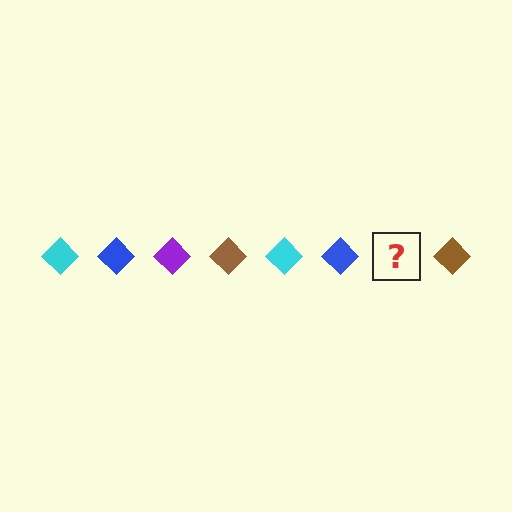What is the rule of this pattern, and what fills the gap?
The rule is that the pattern cycles through cyan, blue, purple, brown diamonds. The gap should be filled with a purple diamond.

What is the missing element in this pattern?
The missing element is a purple diamond.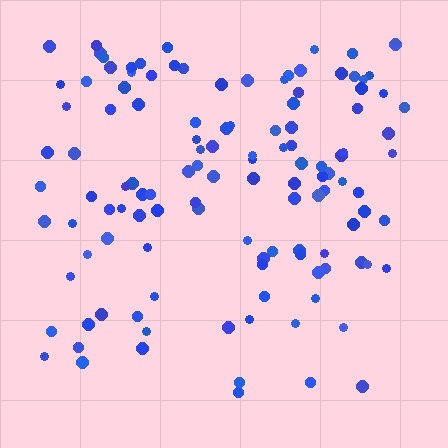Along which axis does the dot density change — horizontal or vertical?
Vertical.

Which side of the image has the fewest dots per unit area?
The bottom.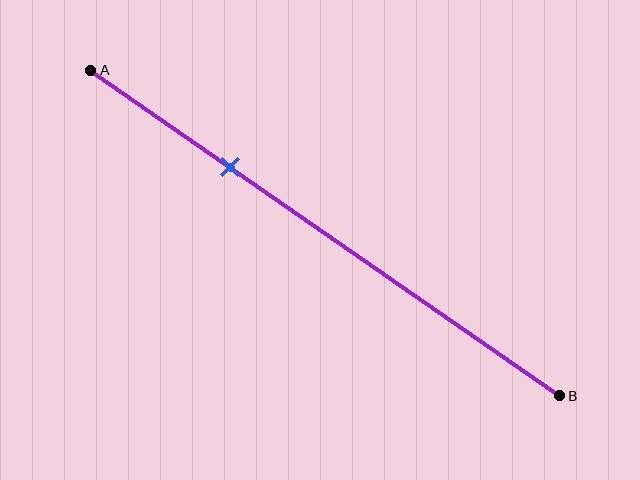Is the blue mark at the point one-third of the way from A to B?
No, the mark is at about 30% from A, not at the 33% one-third point.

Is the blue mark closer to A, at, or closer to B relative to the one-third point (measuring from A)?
The blue mark is closer to point A than the one-third point of segment AB.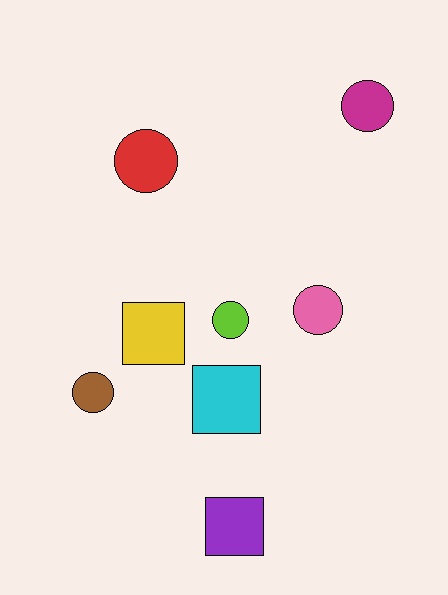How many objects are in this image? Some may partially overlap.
There are 8 objects.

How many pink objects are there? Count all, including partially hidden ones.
There is 1 pink object.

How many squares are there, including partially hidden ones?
There are 3 squares.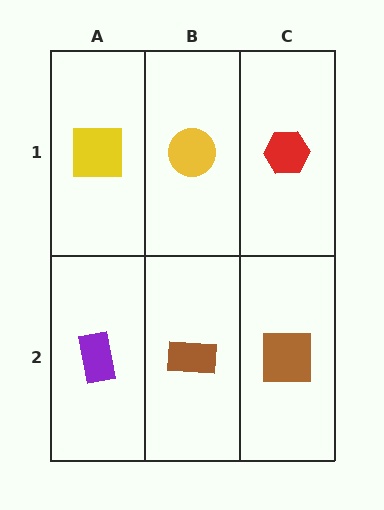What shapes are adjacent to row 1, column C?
A brown square (row 2, column C), a yellow circle (row 1, column B).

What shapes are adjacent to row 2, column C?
A red hexagon (row 1, column C), a brown rectangle (row 2, column B).